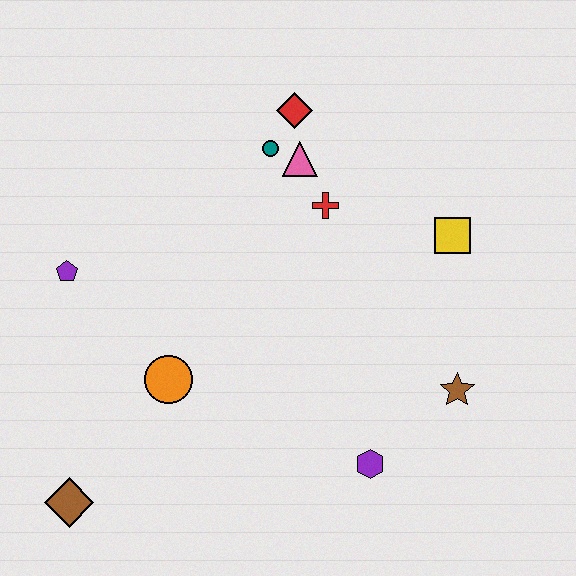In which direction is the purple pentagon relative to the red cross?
The purple pentagon is to the left of the red cross.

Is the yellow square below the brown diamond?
No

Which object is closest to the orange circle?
The purple pentagon is closest to the orange circle.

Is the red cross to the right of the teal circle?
Yes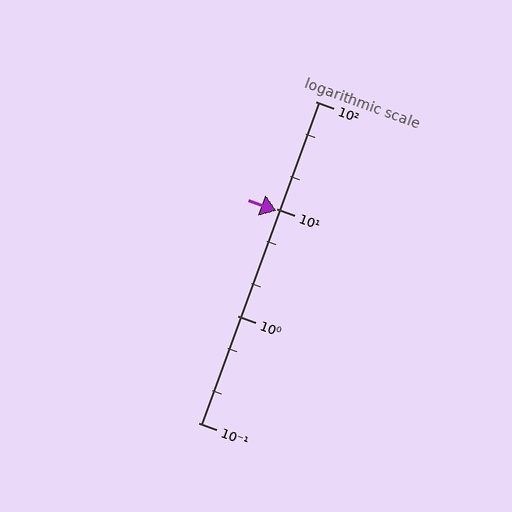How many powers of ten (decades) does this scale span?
The scale spans 3 decades, from 0.1 to 100.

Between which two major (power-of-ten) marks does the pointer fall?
The pointer is between 1 and 10.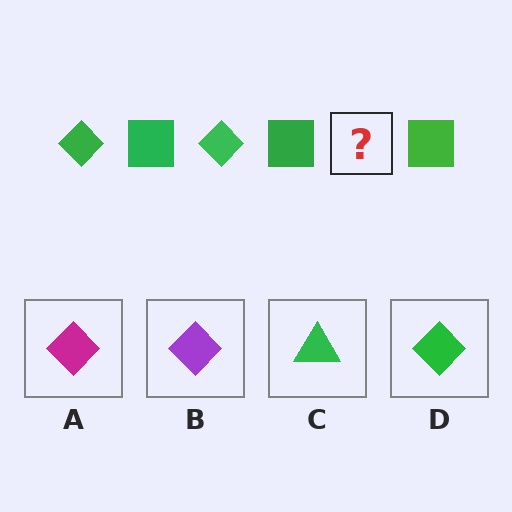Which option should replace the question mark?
Option D.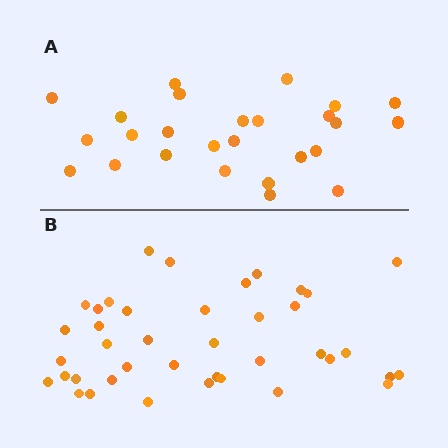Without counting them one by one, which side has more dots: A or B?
Region B (the bottom region) has more dots.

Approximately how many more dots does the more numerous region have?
Region B has approximately 15 more dots than region A.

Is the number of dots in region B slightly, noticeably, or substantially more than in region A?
Region B has substantially more. The ratio is roughly 1.5 to 1.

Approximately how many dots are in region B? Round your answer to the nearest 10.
About 40 dots.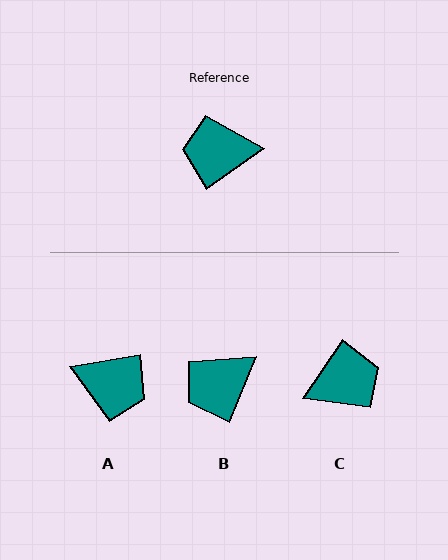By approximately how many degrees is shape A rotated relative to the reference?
Approximately 155 degrees counter-clockwise.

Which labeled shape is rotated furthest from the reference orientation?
C, about 159 degrees away.